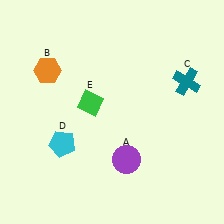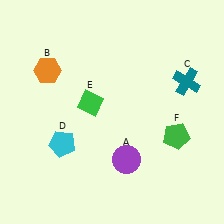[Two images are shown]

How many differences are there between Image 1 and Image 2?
There is 1 difference between the two images.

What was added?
A green pentagon (F) was added in Image 2.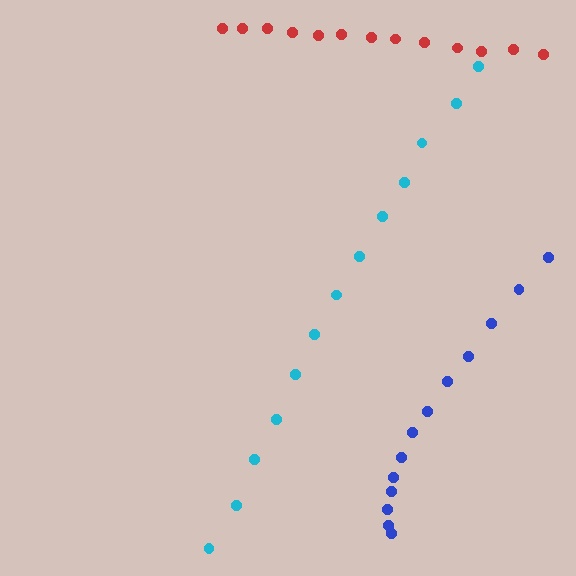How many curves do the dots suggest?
There are 3 distinct paths.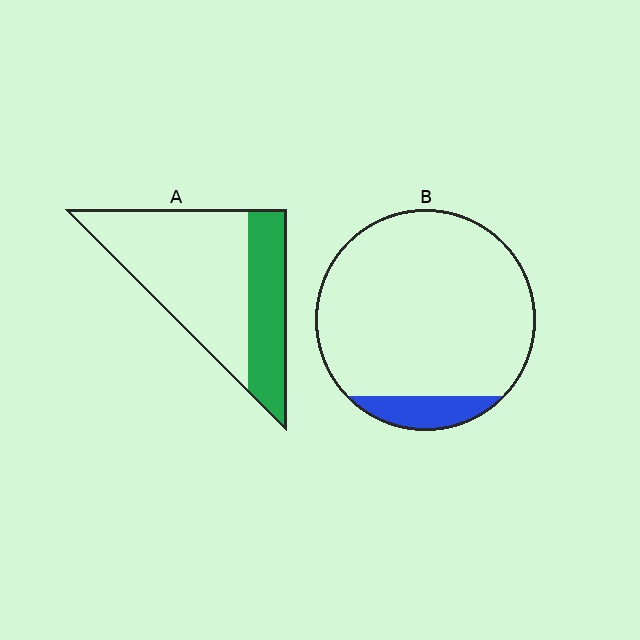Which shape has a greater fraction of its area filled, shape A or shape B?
Shape A.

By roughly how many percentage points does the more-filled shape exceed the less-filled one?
By roughly 20 percentage points (A over B).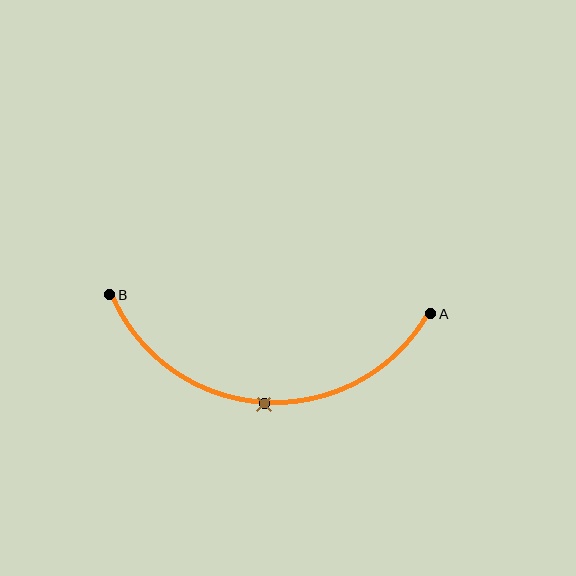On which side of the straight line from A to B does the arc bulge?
The arc bulges below the straight line connecting A and B.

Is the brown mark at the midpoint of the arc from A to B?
Yes. The brown mark lies on the arc at equal arc-length from both A and B — it is the arc midpoint.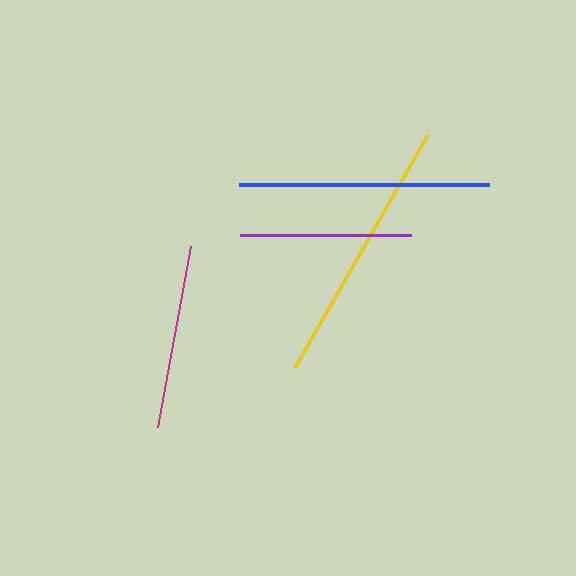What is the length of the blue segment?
The blue segment is approximately 250 pixels long.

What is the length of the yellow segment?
The yellow segment is approximately 268 pixels long.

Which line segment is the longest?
The yellow line is the longest at approximately 268 pixels.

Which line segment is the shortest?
The purple line is the shortest at approximately 172 pixels.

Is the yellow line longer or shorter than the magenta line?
The yellow line is longer than the magenta line.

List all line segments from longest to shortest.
From longest to shortest: yellow, blue, magenta, purple.